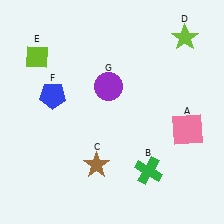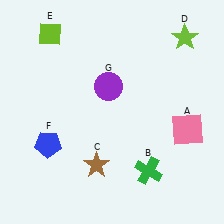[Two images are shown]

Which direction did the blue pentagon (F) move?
The blue pentagon (F) moved down.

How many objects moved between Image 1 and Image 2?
2 objects moved between the two images.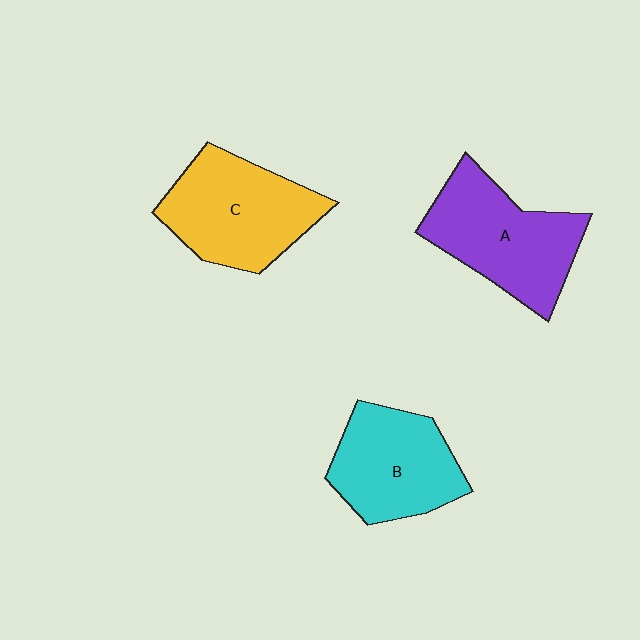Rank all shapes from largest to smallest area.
From largest to smallest: A (purple), C (yellow), B (cyan).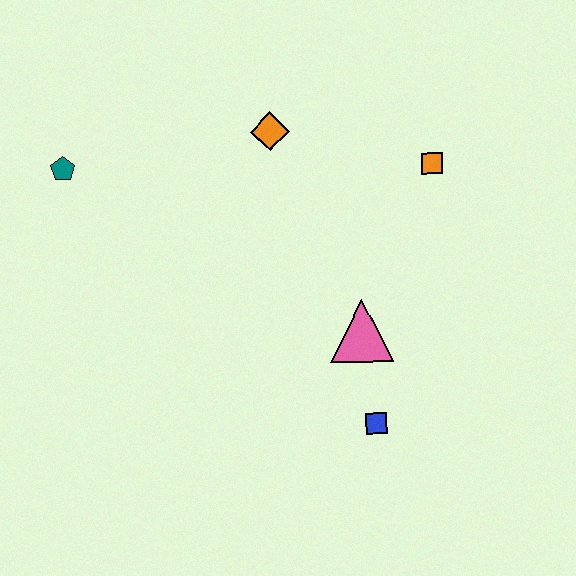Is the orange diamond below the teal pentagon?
No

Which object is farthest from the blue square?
The teal pentagon is farthest from the blue square.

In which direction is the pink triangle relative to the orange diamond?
The pink triangle is below the orange diamond.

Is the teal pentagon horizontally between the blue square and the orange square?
No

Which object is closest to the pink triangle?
The blue square is closest to the pink triangle.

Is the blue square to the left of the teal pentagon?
No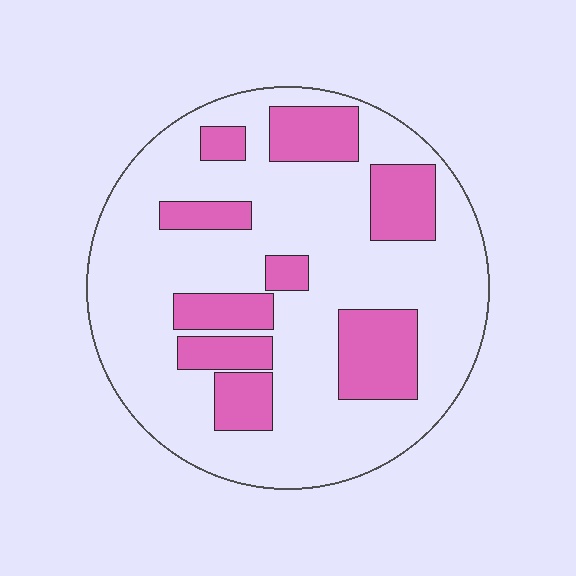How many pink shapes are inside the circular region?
9.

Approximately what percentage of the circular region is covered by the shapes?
Approximately 25%.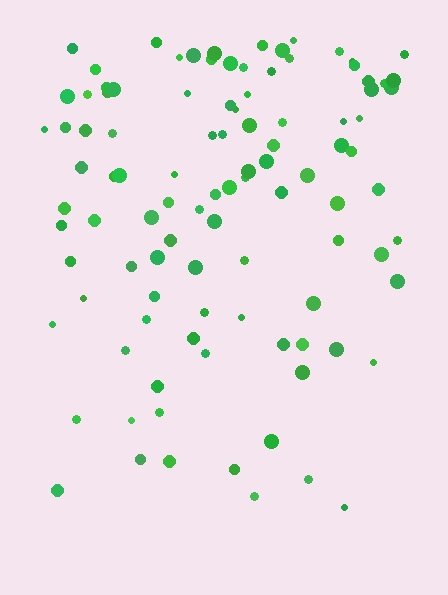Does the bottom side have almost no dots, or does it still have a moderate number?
Still a moderate number, just noticeably fewer than the top.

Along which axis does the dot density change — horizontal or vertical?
Vertical.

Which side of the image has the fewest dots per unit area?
The bottom.